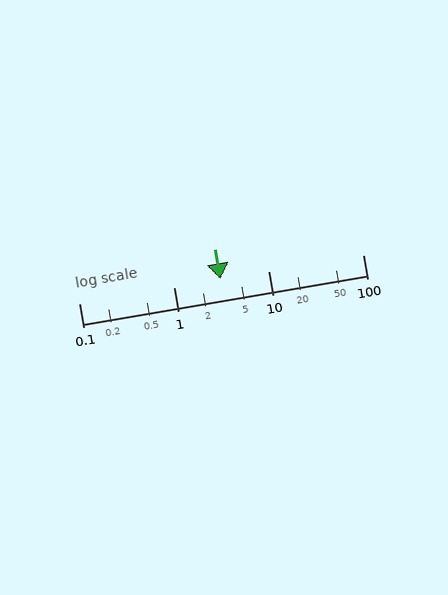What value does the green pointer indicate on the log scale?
The pointer indicates approximately 3.1.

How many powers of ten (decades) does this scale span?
The scale spans 3 decades, from 0.1 to 100.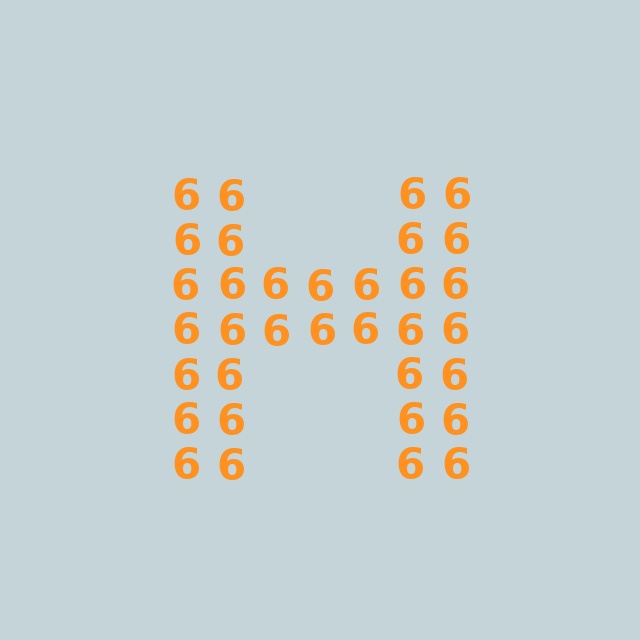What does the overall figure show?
The overall figure shows the letter H.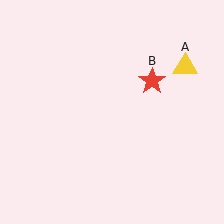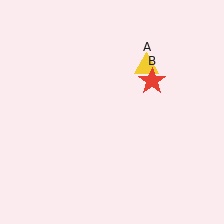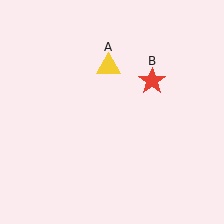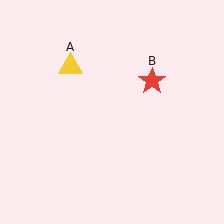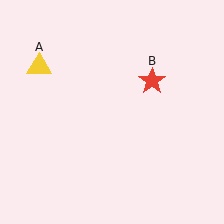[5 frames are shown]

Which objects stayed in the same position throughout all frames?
Red star (object B) remained stationary.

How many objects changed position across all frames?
1 object changed position: yellow triangle (object A).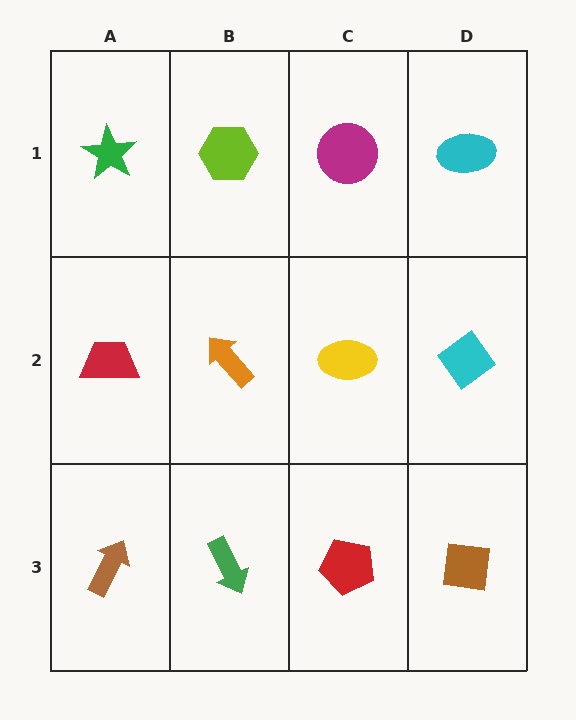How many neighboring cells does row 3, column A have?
2.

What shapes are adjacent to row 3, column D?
A cyan diamond (row 2, column D), a red pentagon (row 3, column C).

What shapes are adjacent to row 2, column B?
A lime hexagon (row 1, column B), a green arrow (row 3, column B), a red trapezoid (row 2, column A), a yellow ellipse (row 2, column C).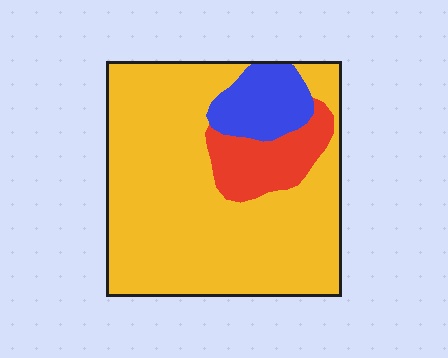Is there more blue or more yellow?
Yellow.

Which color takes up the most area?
Yellow, at roughly 75%.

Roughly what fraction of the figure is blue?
Blue takes up about one tenth (1/10) of the figure.